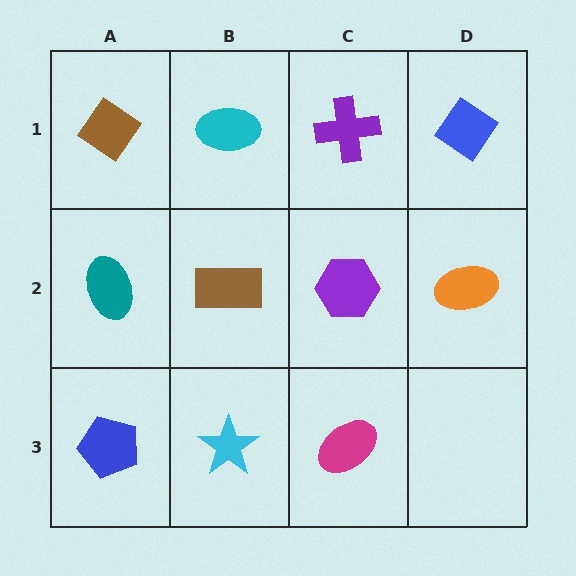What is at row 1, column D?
A blue diamond.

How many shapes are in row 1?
4 shapes.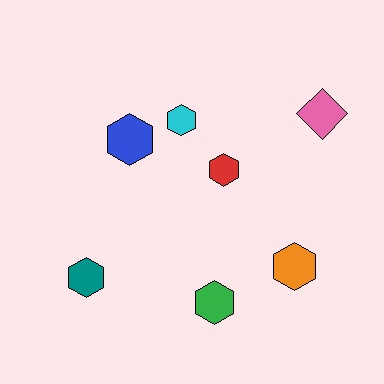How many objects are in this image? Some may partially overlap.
There are 7 objects.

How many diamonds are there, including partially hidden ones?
There is 1 diamond.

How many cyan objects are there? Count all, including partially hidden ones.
There is 1 cyan object.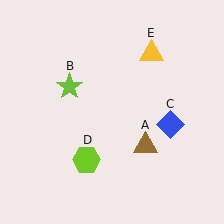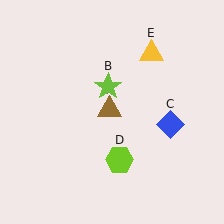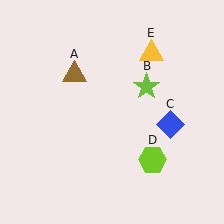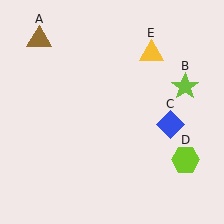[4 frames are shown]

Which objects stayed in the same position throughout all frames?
Blue diamond (object C) and yellow triangle (object E) remained stationary.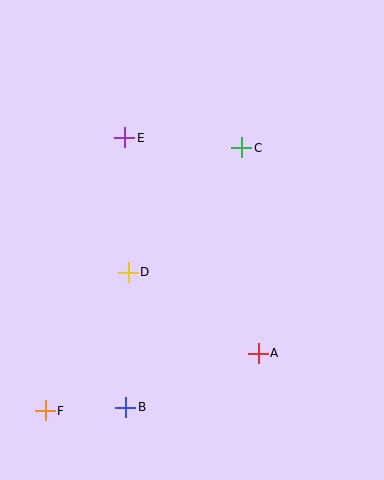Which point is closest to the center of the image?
Point D at (128, 272) is closest to the center.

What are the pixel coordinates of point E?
Point E is at (125, 138).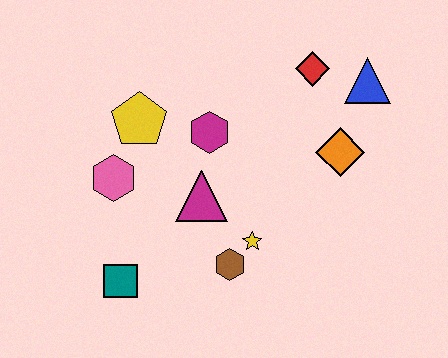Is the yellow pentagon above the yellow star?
Yes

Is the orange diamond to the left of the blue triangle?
Yes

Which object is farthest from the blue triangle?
The teal square is farthest from the blue triangle.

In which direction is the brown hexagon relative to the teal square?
The brown hexagon is to the right of the teal square.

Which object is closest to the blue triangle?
The red diamond is closest to the blue triangle.